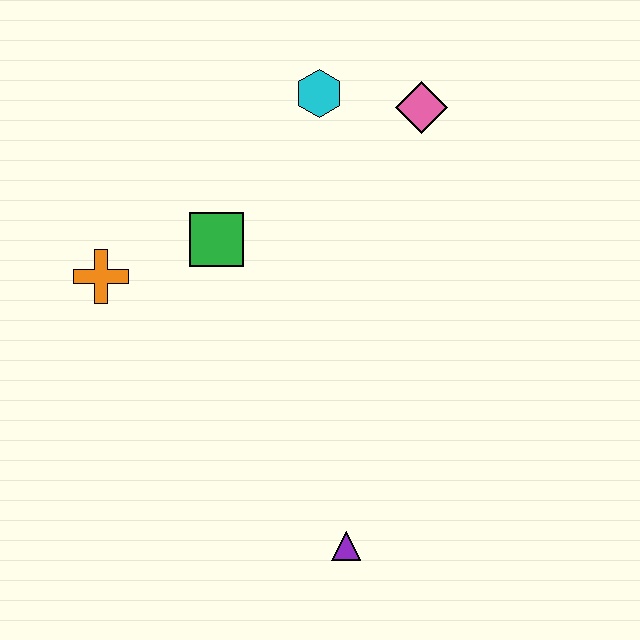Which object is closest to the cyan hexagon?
The pink diamond is closest to the cyan hexagon.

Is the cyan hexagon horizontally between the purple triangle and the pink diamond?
No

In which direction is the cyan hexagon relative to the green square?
The cyan hexagon is above the green square.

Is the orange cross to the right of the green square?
No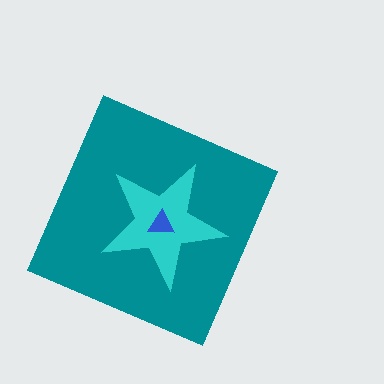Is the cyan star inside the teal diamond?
Yes.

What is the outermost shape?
The teal diamond.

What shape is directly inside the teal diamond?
The cyan star.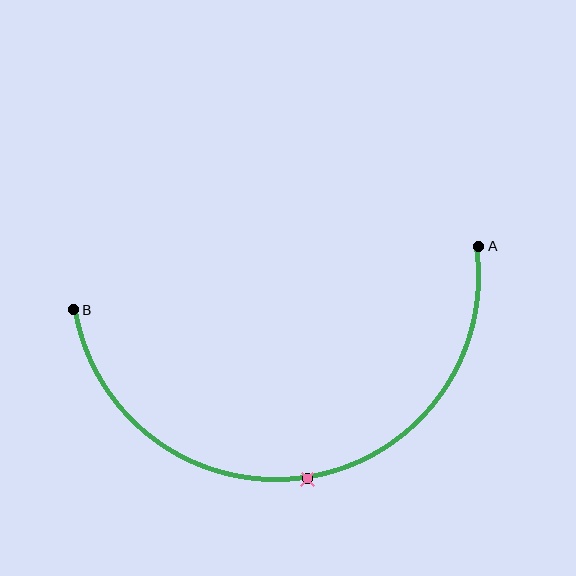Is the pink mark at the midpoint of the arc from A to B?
Yes. The pink mark lies on the arc at equal arc-length from both A and B — it is the arc midpoint.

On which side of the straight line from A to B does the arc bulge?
The arc bulges below the straight line connecting A and B.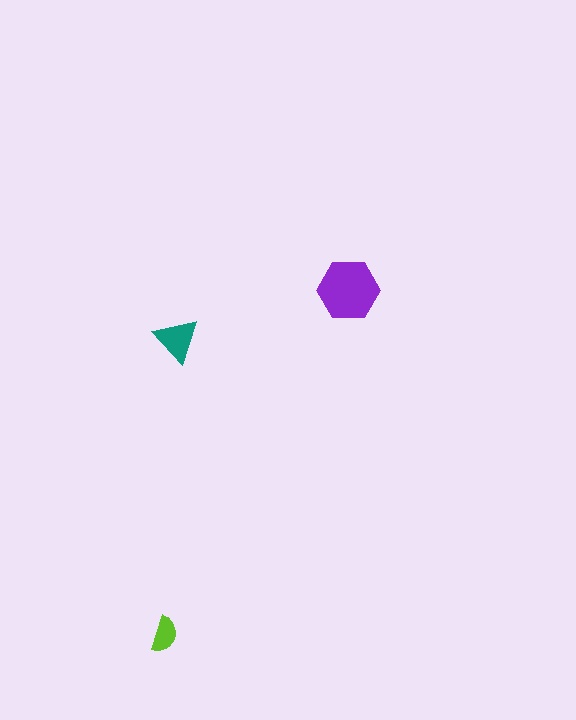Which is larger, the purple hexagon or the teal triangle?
The purple hexagon.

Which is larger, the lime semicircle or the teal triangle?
The teal triangle.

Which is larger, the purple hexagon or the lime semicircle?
The purple hexagon.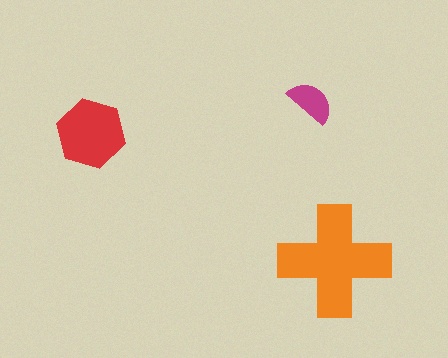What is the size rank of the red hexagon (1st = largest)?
2nd.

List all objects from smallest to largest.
The magenta semicircle, the red hexagon, the orange cross.